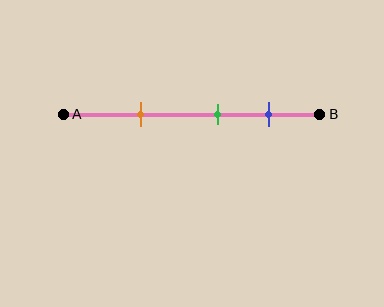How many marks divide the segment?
There are 3 marks dividing the segment.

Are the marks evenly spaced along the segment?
Yes, the marks are approximately evenly spaced.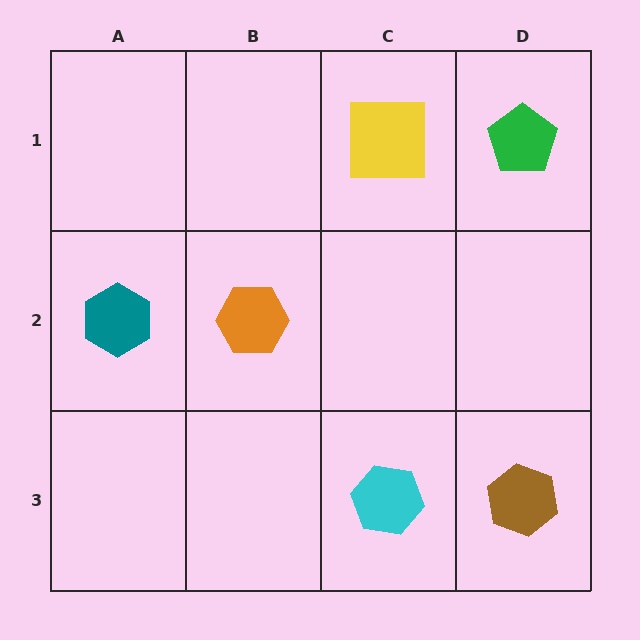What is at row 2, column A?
A teal hexagon.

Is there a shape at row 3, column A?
No, that cell is empty.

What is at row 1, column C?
A yellow square.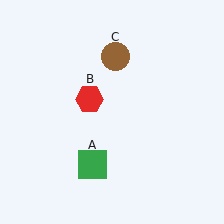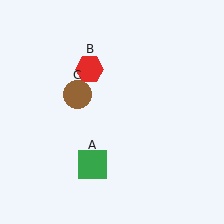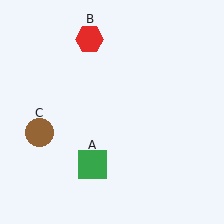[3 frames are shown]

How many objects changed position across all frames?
2 objects changed position: red hexagon (object B), brown circle (object C).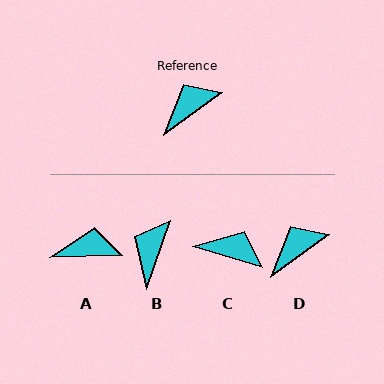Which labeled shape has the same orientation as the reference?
D.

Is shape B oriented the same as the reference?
No, it is off by about 34 degrees.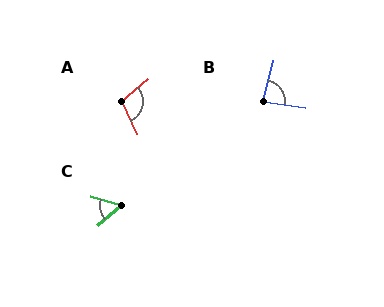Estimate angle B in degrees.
Approximately 83 degrees.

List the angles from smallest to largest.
C (58°), B (83°), A (106°).